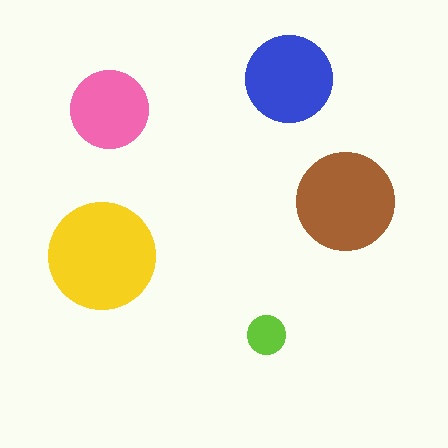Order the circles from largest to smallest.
the yellow one, the brown one, the blue one, the pink one, the lime one.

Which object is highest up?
The blue circle is topmost.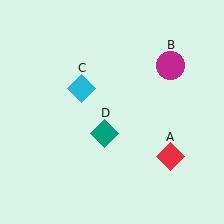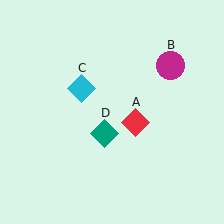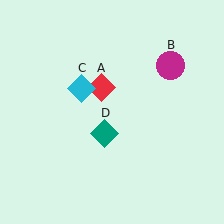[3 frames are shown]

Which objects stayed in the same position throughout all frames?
Magenta circle (object B) and cyan diamond (object C) and teal diamond (object D) remained stationary.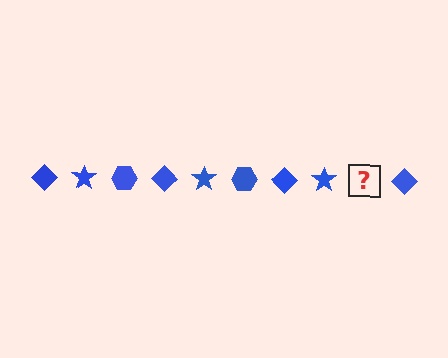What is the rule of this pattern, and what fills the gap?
The rule is that the pattern cycles through diamond, star, hexagon shapes in blue. The gap should be filled with a blue hexagon.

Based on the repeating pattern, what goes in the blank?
The blank should be a blue hexagon.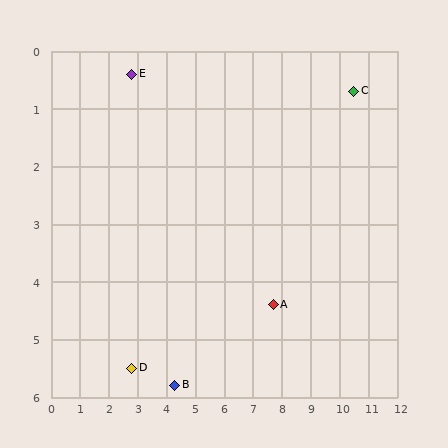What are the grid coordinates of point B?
Point B is at approximately (4.3, 5.8).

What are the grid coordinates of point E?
Point E is at approximately (2.8, 0.4).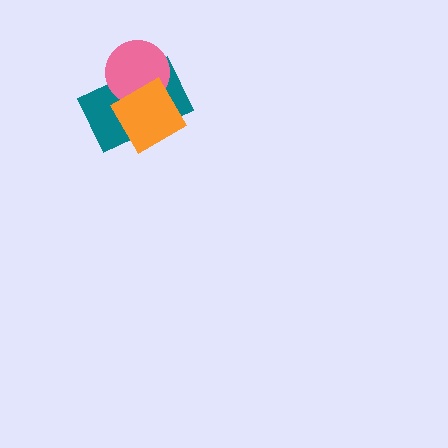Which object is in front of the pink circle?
The orange diamond is in front of the pink circle.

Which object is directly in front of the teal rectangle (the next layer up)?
The pink circle is directly in front of the teal rectangle.